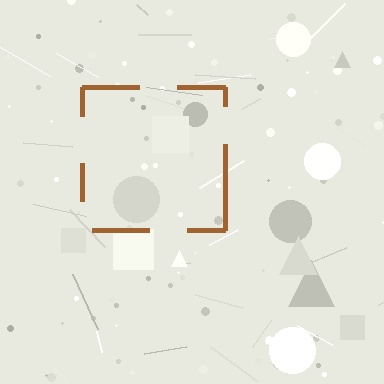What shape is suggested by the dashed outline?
The dashed outline suggests a square.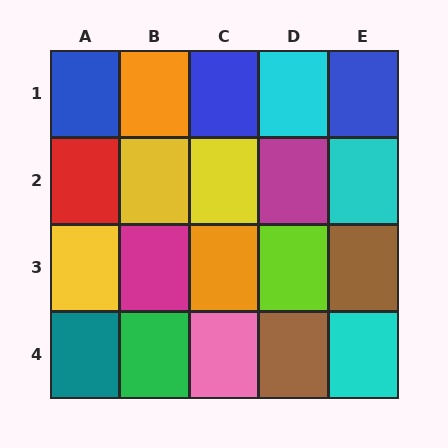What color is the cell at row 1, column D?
Cyan.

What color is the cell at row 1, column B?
Orange.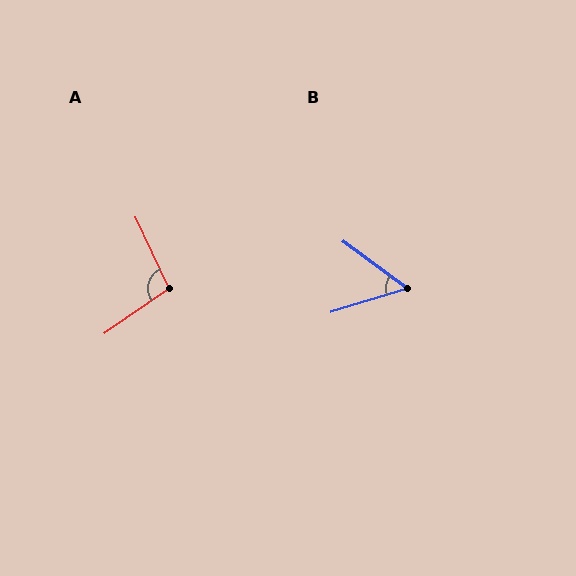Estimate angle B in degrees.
Approximately 53 degrees.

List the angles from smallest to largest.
B (53°), A (100°).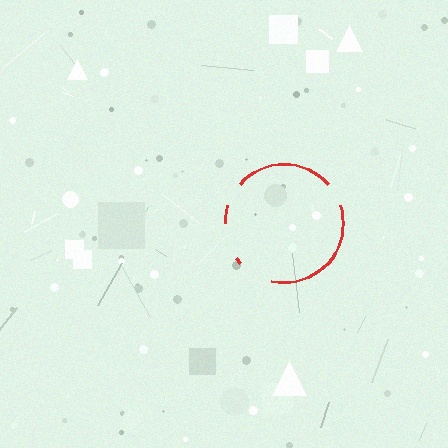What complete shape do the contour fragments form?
The contour fragments form a circle.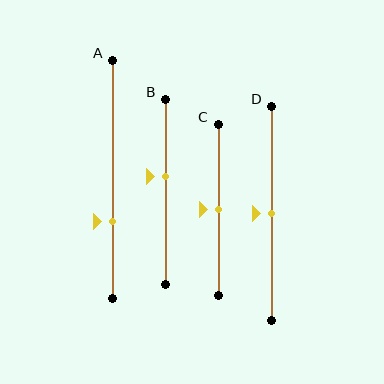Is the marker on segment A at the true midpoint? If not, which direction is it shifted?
No, the marker on segment A is shifted downward by about 18% of the segment length.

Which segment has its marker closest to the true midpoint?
Segment C has its marker closest to the true midpoint.